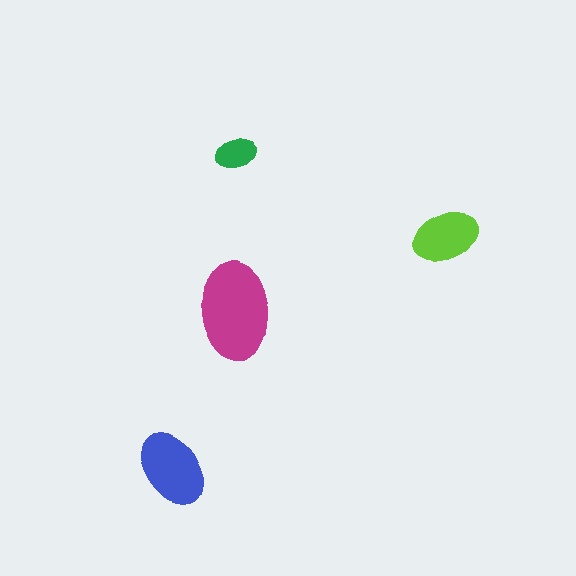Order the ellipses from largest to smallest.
the magenta one, the blue one, the lime one, the green one.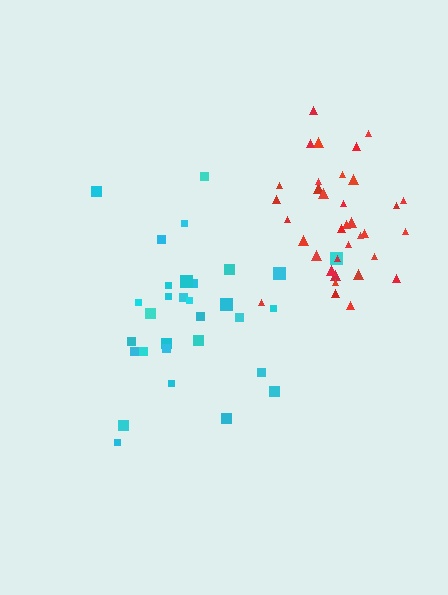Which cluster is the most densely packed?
Red.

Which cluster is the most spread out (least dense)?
Cyan.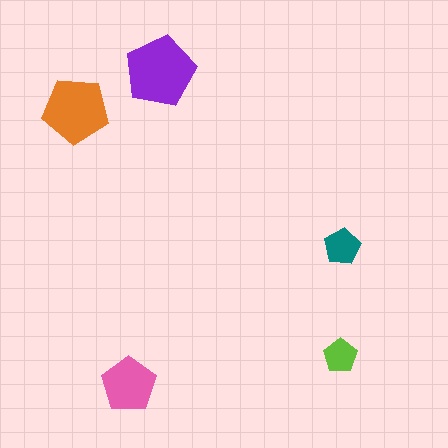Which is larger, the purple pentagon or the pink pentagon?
The purple one.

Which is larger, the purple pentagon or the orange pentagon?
The purple one.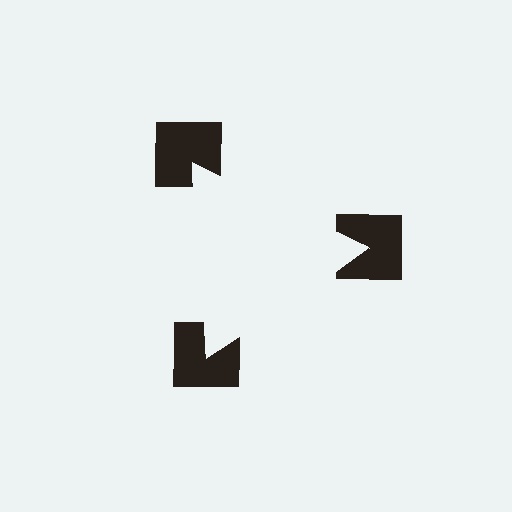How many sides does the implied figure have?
3 sides.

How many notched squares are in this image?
There are 3 — one at each vertex of the illusory triangle.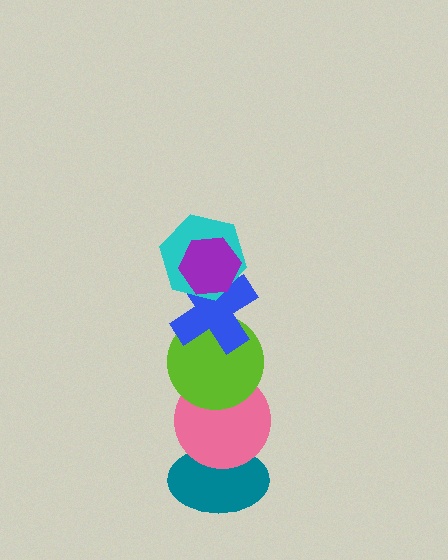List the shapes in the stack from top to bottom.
From top to bottom: the purple hexagon, the cyan hexagon, the blue cross, the lime circle, the pink circle, the teal ellipse.